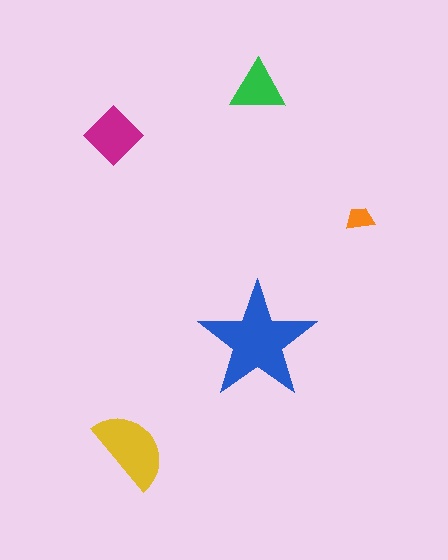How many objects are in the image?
There are 5 objects in the image.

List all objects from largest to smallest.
The blue star, the yellow semicircle, the magenta diamond, the green triangle, the orange trapezoid.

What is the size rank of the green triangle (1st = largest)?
4th.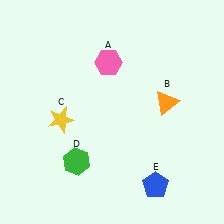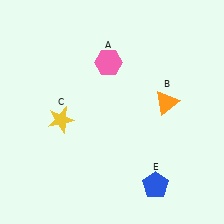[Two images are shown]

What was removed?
The green hexagon (D) was removed in Image 2.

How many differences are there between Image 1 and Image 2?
There is 1 difference between the two images.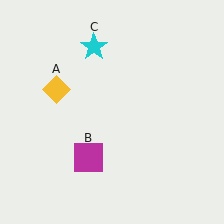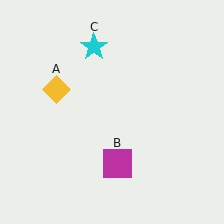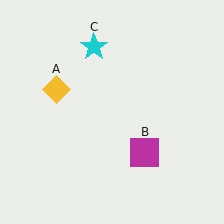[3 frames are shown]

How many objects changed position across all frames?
1 object changed position: magenta square (object B).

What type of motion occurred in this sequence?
The magenta square (object B) rotated counterclockwise around the center of the scene.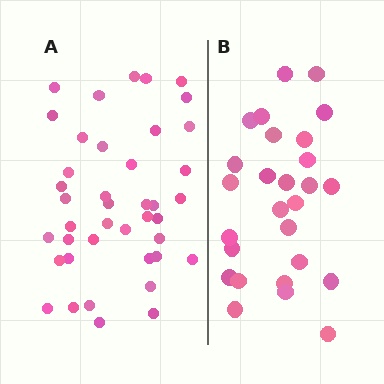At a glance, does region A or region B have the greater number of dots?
Region A (the left region) has more dots.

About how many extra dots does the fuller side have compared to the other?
Region A has approximately 15 more dots than region B.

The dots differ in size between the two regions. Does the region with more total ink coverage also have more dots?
No. Region B has more total ink coverage because its dots are larger, but region A actually contains more individual dots. Total area can be misleading — the number of items is what matters here.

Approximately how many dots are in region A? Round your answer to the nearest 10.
About 40 dots. (The exact count is 41, which rounds to 40.)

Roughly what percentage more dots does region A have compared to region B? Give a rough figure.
About 50% more.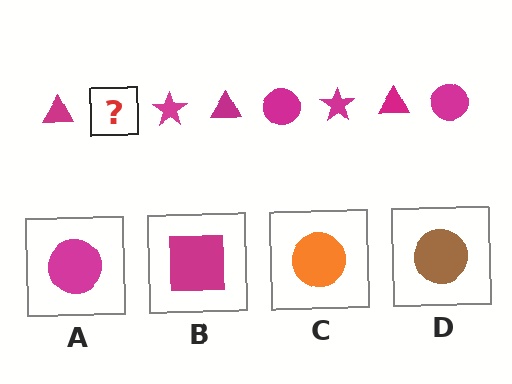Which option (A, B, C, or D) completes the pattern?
A.